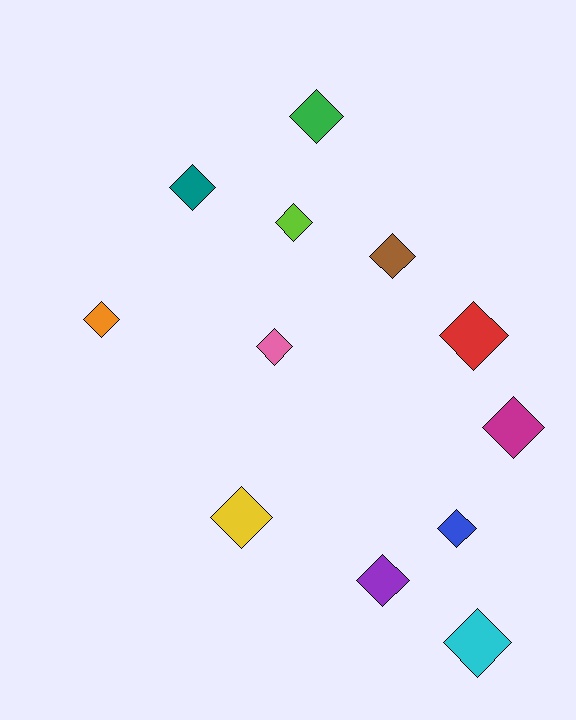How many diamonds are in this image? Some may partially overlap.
There are 12 diamonds.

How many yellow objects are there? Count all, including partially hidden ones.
There is 1 yellow object.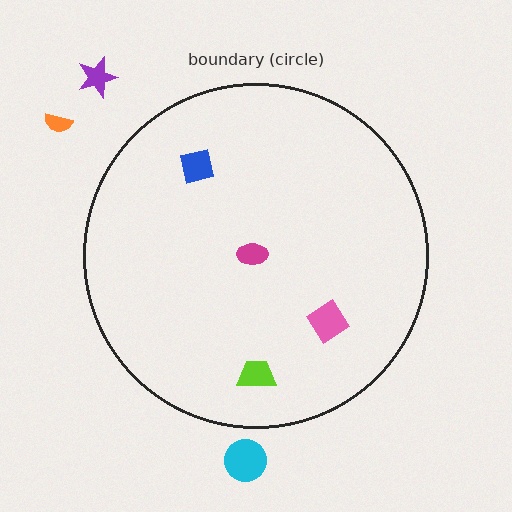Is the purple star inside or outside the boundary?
Outside.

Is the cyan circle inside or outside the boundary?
Outside.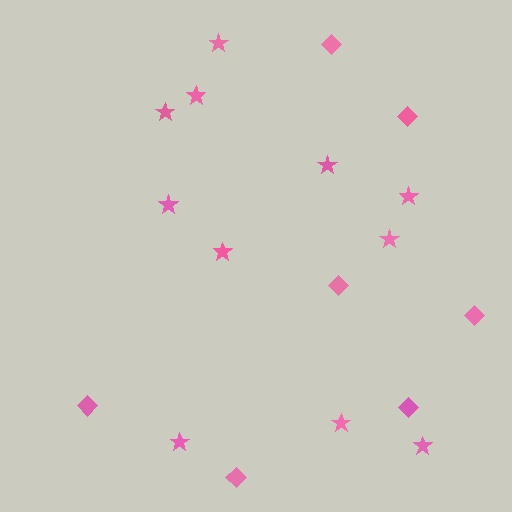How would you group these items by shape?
There are 2 groups: one group of stars (11) and one group of diamonds (7).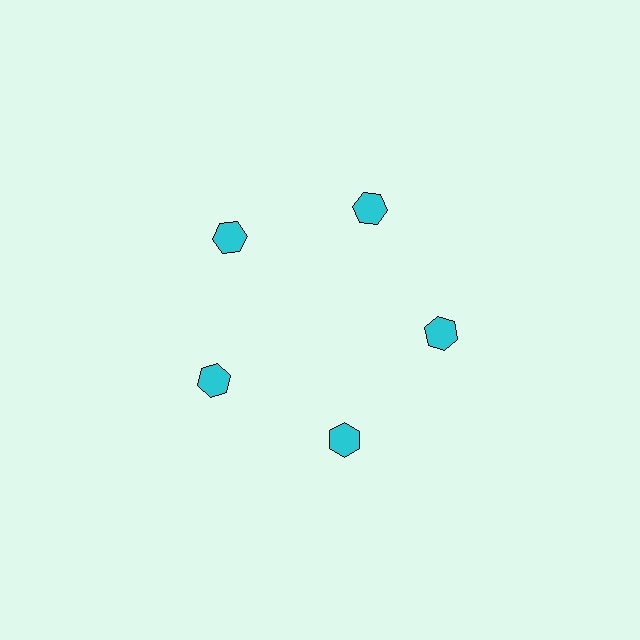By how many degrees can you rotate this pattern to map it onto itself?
The pattern maps onto itself every 72 degrees of rotation.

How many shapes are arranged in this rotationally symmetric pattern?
There are 5 shapes, arranged in 5 groups of 1.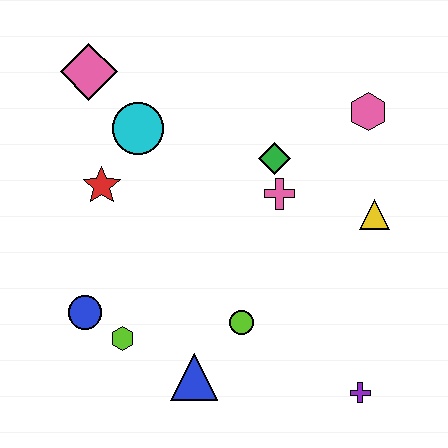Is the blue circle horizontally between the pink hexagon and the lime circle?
No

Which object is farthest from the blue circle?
The pink hexagon is farthest from the blue circle.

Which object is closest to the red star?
The cyan circle is closest to the red star.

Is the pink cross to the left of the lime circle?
No